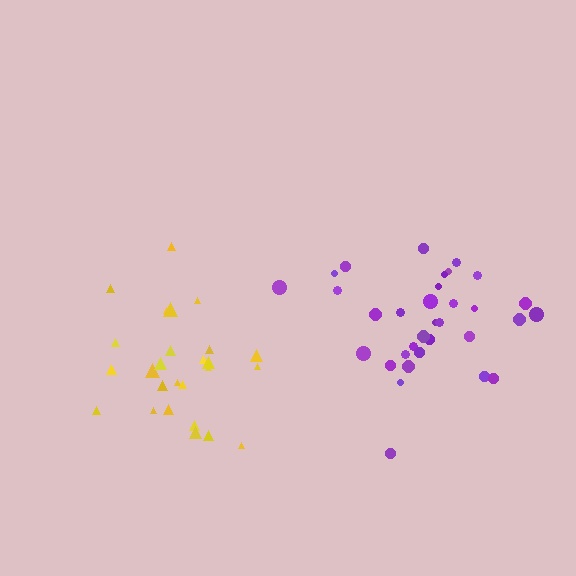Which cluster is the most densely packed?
Purple.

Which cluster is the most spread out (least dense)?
Yellow.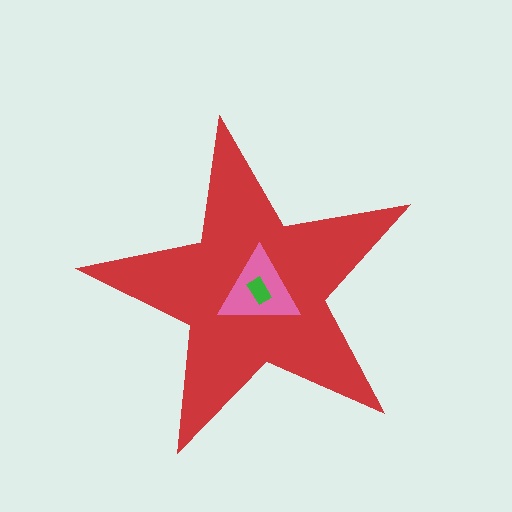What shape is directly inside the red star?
The pink triangle.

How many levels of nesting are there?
3.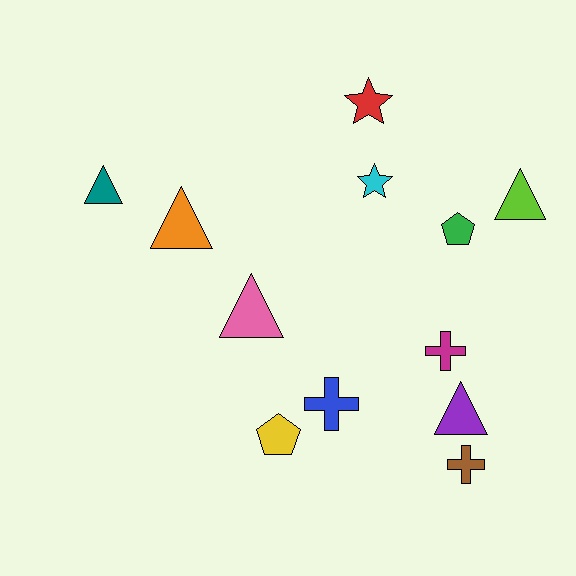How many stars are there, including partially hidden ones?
There are 2 stars.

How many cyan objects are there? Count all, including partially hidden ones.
There is 1 cyan object.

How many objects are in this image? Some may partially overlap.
There are 12 objects.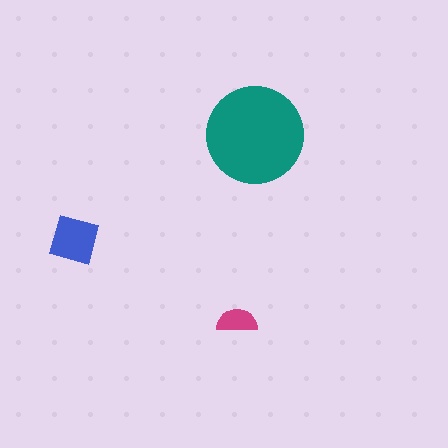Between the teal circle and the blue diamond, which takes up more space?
The teal circle.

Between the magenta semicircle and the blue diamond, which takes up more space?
The blue diamond.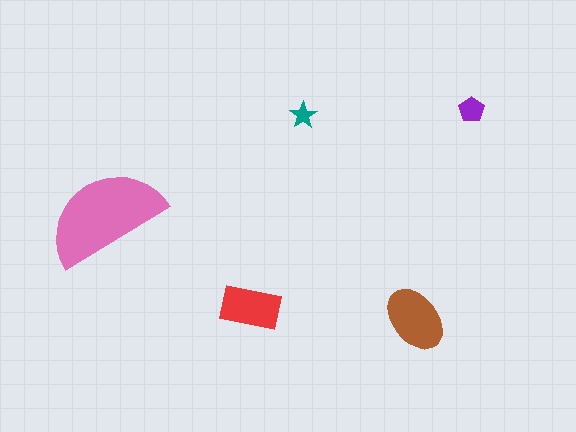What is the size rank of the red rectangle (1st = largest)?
3rd.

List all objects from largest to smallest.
The pink semicircle, the brown ellipse, the red rectangle, the purple pentagon, the teal star.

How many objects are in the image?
There are 5 objects in the image.